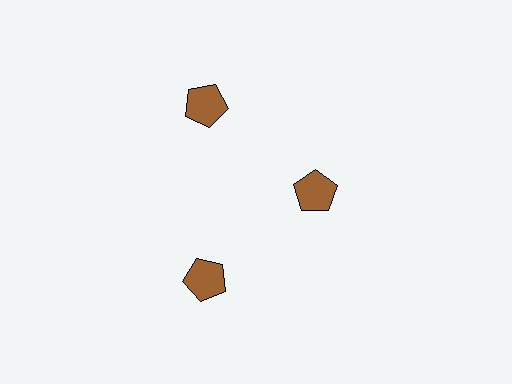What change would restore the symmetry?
The symmetry would be restored by moving it outward, back onto the ring so that all 3 pentagons sit at equal angles and equal distance from the center.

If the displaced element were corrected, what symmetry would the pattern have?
It would have 3-fold rotational symmetry — the pattern would map onto itself every 120 degrees.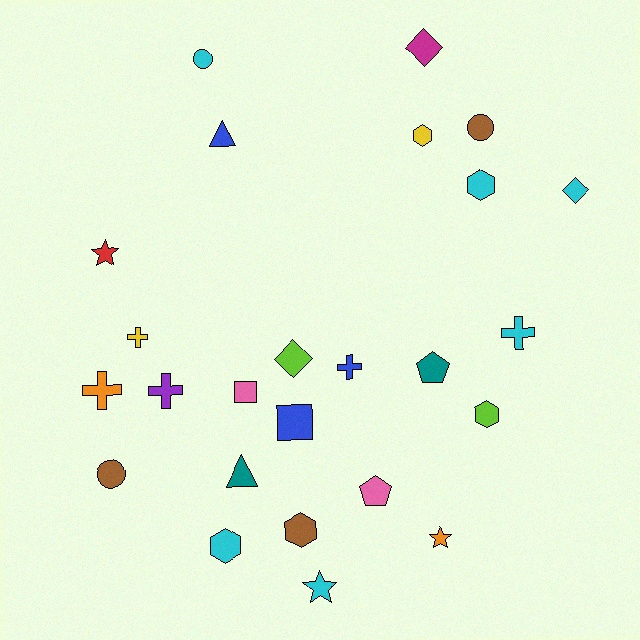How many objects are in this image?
There are 25 objects.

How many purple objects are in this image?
There is 1 purple object.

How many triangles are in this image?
There are 2 triangles.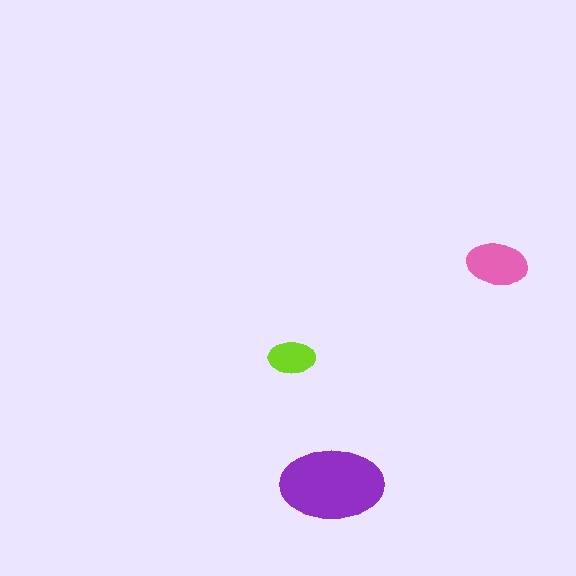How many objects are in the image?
There are 3 objects in the image.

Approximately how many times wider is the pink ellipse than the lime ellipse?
About 1.5 times wider.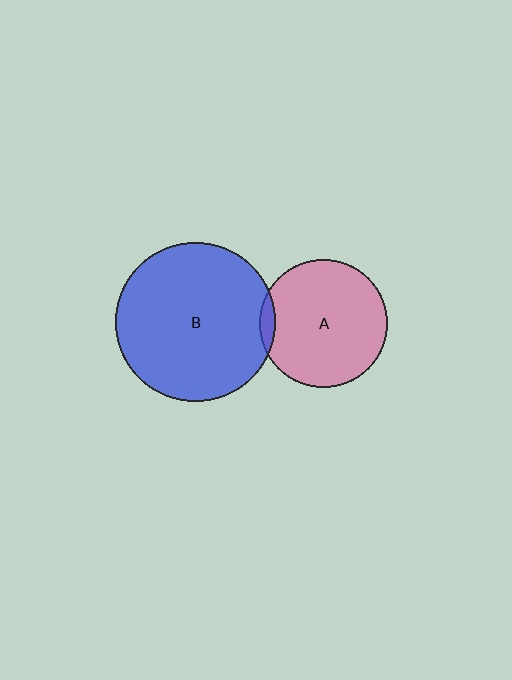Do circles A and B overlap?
Yes.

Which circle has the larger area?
Circle B (blue).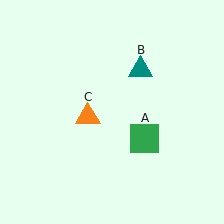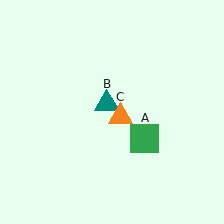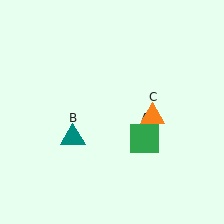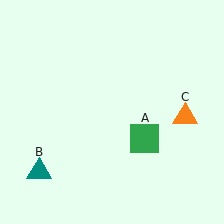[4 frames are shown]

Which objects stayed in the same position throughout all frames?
Green square (object A) remained stationary.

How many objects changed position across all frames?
2 objects changed position: teal triangle (object B), orange triangle (object C).